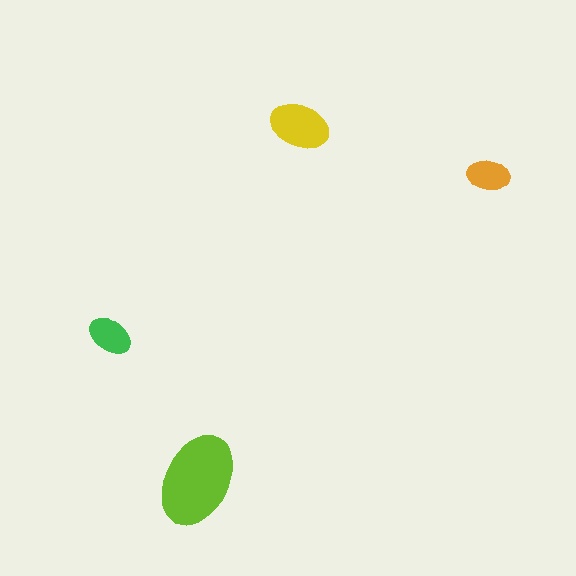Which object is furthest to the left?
The green ellipse is leftmost.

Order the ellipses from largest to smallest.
the lime one, the yellow one, the green one, the orange one.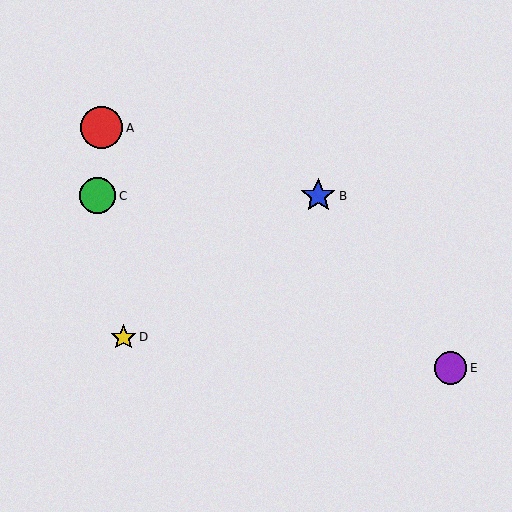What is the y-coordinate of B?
Object B is at y≈196.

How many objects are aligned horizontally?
2 objects (B, C) are aligned horizontally.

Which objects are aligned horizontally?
Objects B, C are aligned horizontally.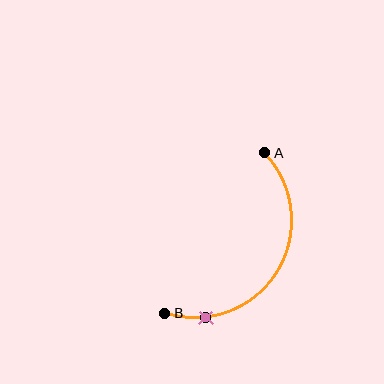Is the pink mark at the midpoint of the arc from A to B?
No. The pink mark lies on the arc but is closer to endpoint B. The arc midpoint would be at the point on the curve equidistant along the arc from both A and B.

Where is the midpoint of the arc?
The arc midpoint is the point on the curve farthest from the straight line joining A and B. It sits to the right of that line.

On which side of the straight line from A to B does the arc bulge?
The arc bulges to the right of the straight line connecting A and B.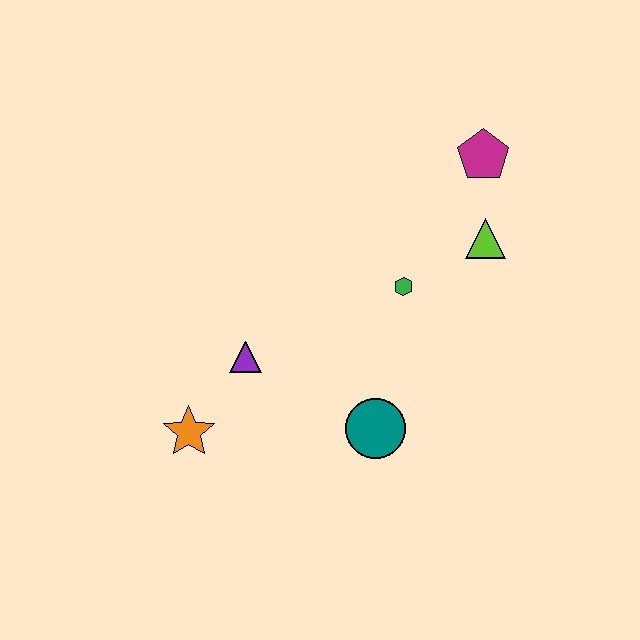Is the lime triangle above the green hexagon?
Yes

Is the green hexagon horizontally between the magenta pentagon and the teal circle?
Yes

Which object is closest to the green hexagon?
The lime triangle is closest to the green hexagon.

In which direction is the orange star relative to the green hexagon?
The orange star is to the left of the green hexagon.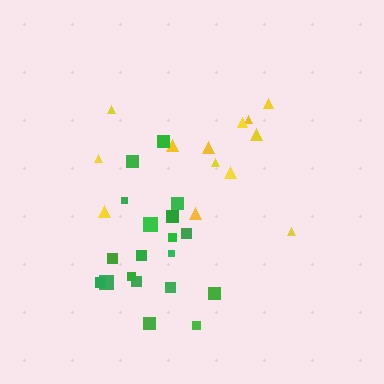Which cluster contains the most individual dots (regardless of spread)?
Green (19).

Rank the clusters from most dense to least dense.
green, yellow.